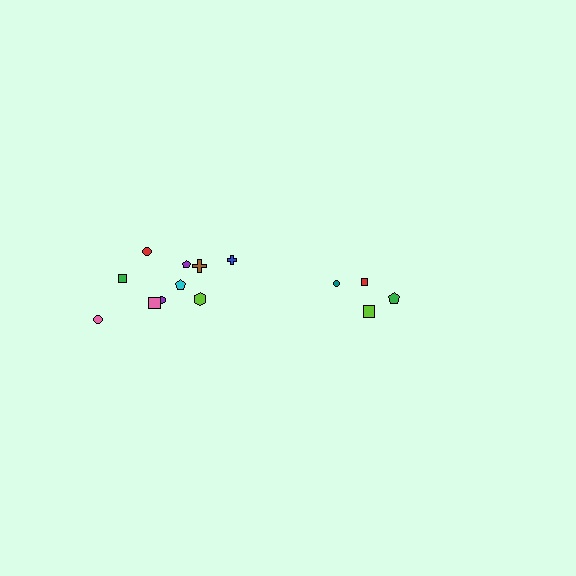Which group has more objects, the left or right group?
The left group.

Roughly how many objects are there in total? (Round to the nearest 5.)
Roughly 15 objects in total.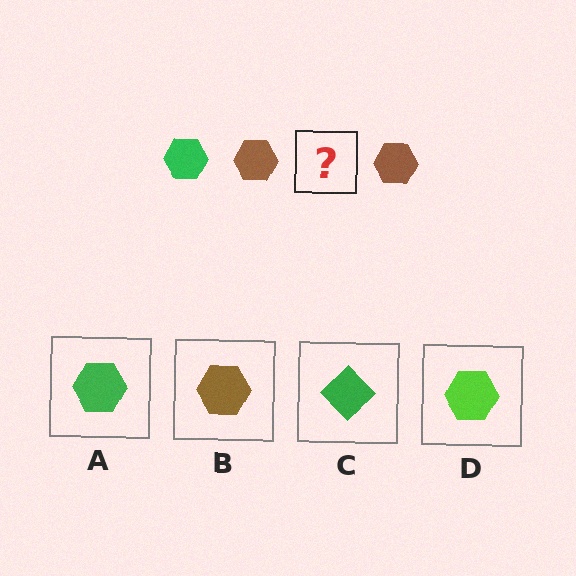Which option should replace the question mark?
Option A.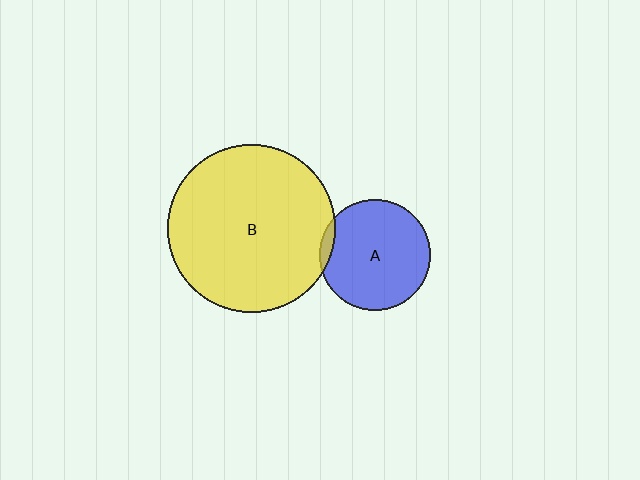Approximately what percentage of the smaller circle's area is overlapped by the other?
Approximately 5%.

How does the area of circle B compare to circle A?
Approximately 2.3 times.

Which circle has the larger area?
Circle B (yellow).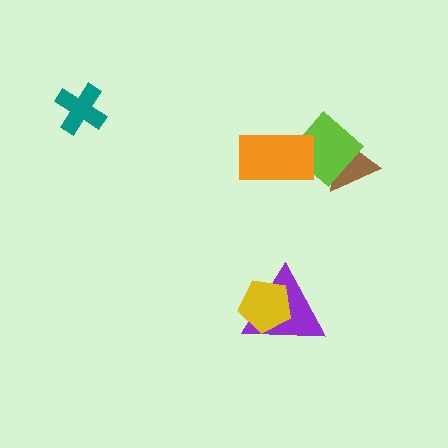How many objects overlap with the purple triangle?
1 object overlaps with the purple triangle.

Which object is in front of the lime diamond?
The orange rectangle is in front of the lime diamond.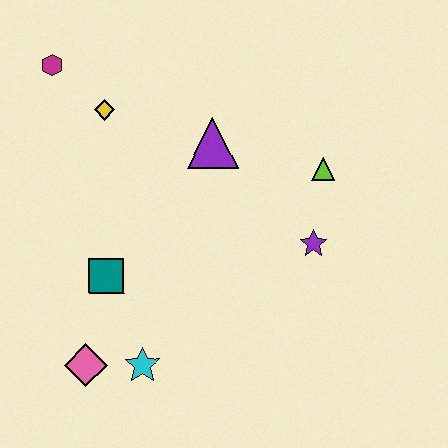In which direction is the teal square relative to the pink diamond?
The teal square is above the pink diamond.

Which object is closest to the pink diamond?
The cyan star is closest to the pink diamond.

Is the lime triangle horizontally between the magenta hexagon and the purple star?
No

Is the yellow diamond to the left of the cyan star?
Yes